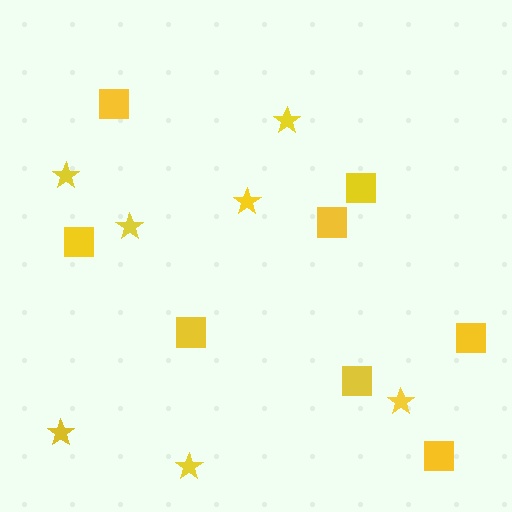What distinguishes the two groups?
There are 2 groups: one group of stars (7) and one group of squares (8).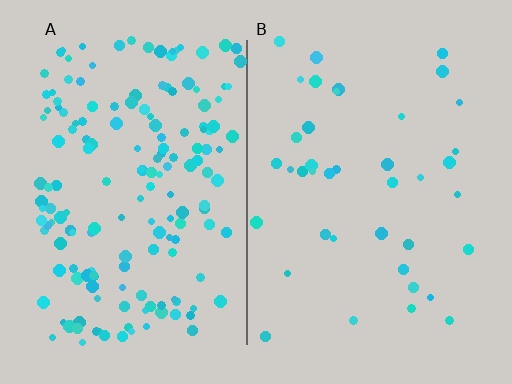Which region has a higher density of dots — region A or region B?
A (the left).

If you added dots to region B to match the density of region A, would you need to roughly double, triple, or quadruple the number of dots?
Approximately quadruple.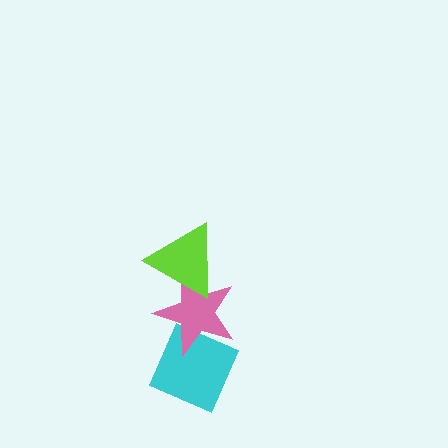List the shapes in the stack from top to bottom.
From top to bottom: the lime triangle, the pink star, the cyan diamond.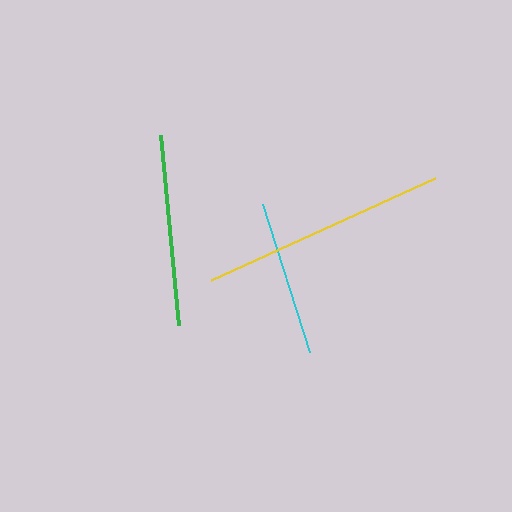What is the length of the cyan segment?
The cyan segment is approximately 156 pixels long.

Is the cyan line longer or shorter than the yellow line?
The yellow line is longer than the cyan line.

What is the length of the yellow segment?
The yellow segment is approximately 246 pixels long.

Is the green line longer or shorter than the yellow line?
The yellow line is longer than the green line.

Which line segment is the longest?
The yellow line is the longest at approximately 246 pixels.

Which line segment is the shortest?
The cyan line is the shortest at approximately 156 pixels.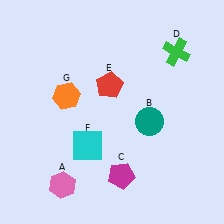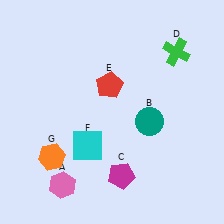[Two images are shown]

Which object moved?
The orange hexagon (G) moved down.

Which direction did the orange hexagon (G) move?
The orange hexagon (G) moved down.